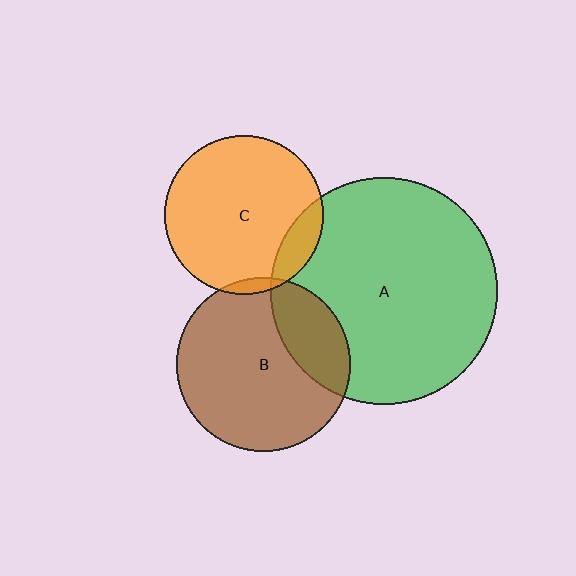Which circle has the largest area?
Circle A (green).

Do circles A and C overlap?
Yes.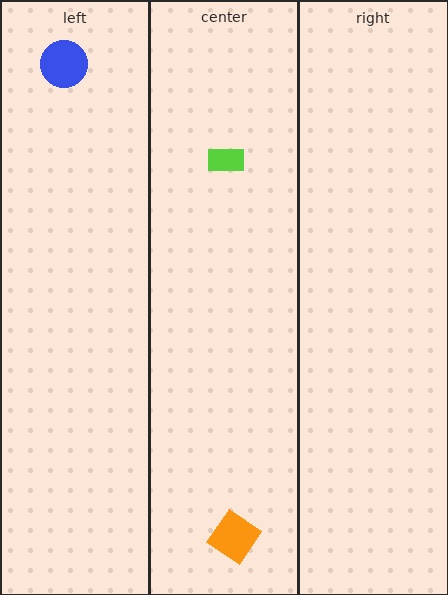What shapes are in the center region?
The lime rectangle, the orange diamond.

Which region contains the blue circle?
The left region.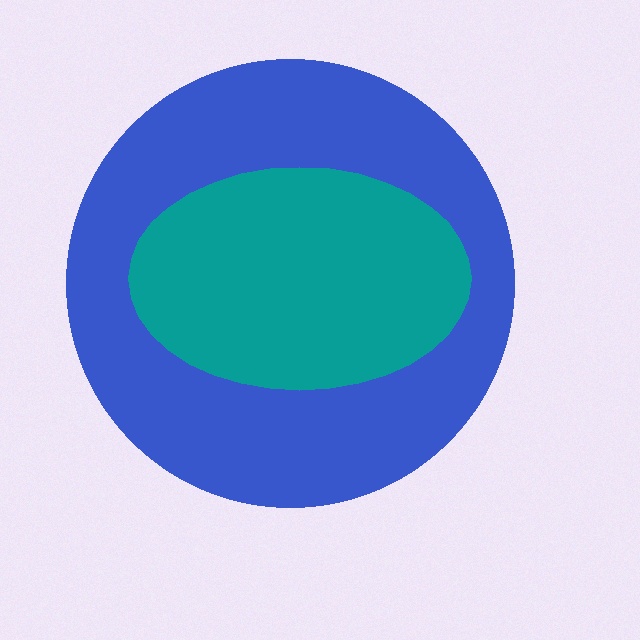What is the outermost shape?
The blue circle.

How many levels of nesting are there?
2.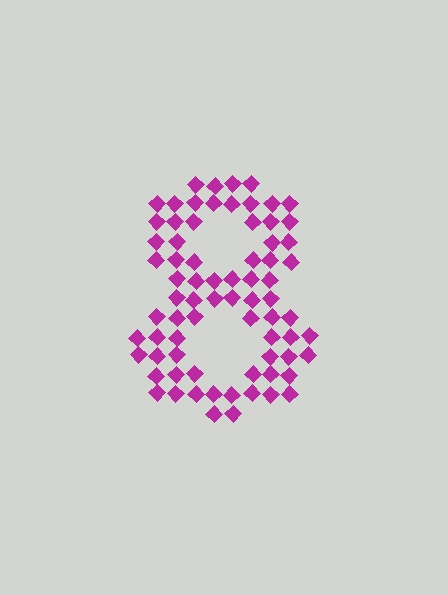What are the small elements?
The small elements are diamonds.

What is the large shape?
The large shape is the digit 8.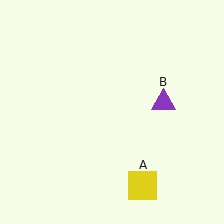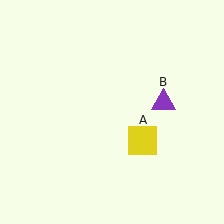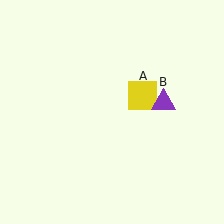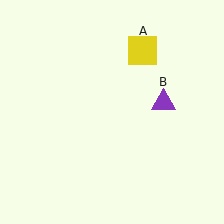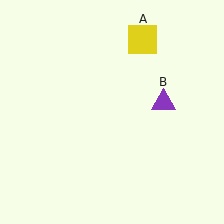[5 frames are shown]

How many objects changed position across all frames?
1 object changed position: yellow square (object A).